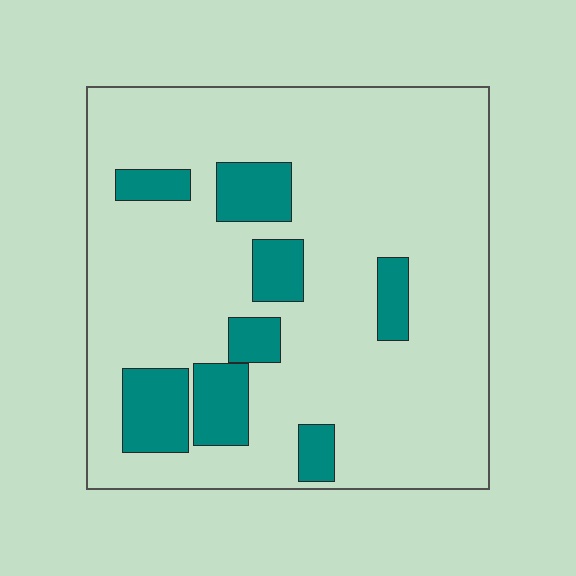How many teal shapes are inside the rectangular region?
8.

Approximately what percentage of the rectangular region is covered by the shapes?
Approximately 15%.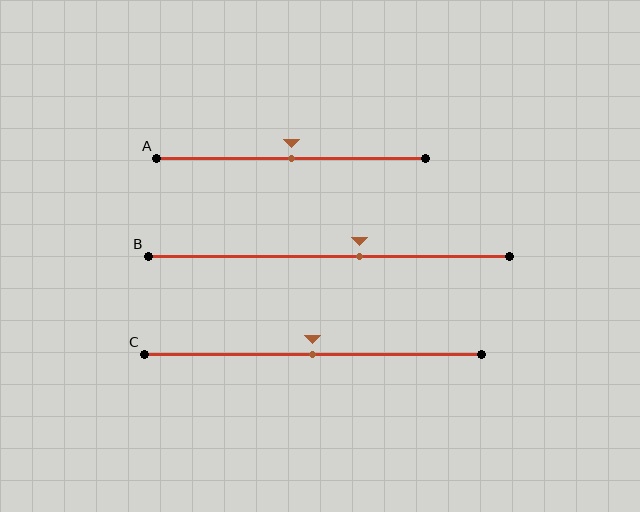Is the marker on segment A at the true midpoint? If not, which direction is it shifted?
Yes, the marker on segment A is at the true midpoint.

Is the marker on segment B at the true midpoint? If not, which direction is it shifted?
No, the marker on segment B is shifted to the right by about 8% of the segment length.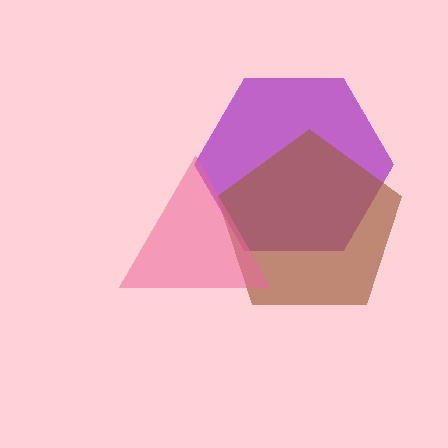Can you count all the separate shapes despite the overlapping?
Yes, there are 3 separate shapes.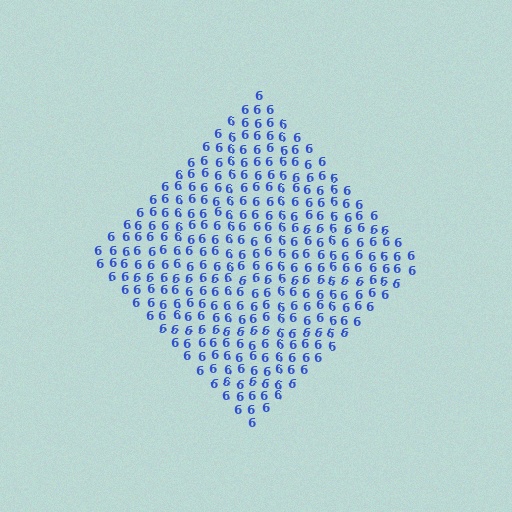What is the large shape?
The large shape is a diamond.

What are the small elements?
The small elements are digit 6's.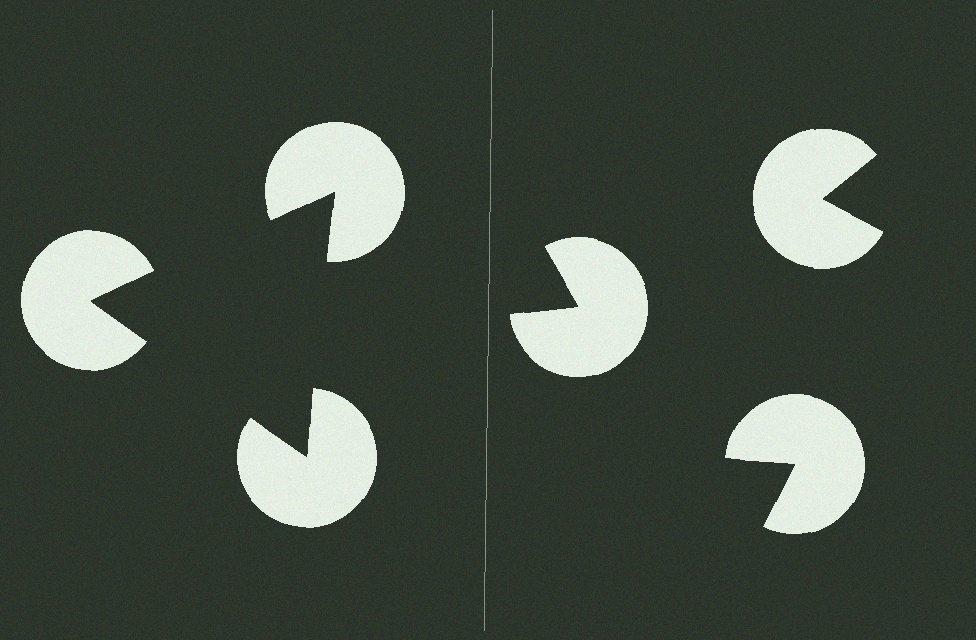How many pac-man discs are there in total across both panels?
6 — 3 on each side.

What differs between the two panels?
The pac-man discs are positioned identically on both sides; only the wedge orientations differ. On the left they align to a triangle; on the right they are misaligned.